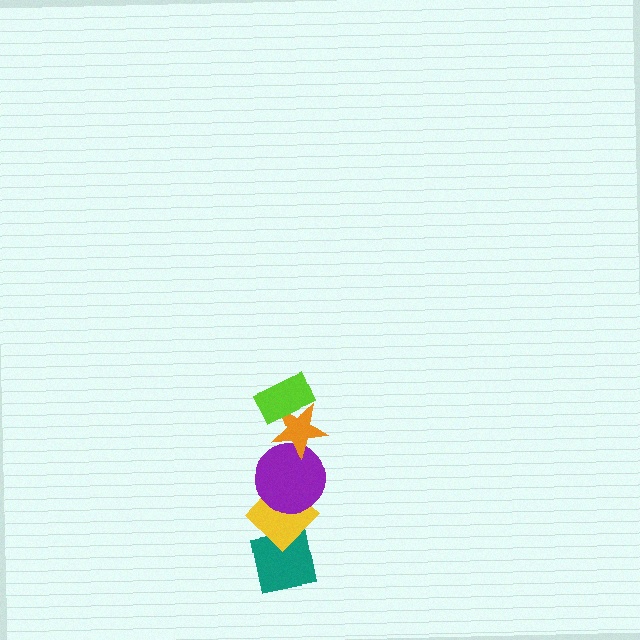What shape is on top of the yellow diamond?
The purple circle is on top of the yellow diamond.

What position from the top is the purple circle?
The purple circle is 3rd from the top.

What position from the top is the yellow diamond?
The yellow diamond is 4th from the top.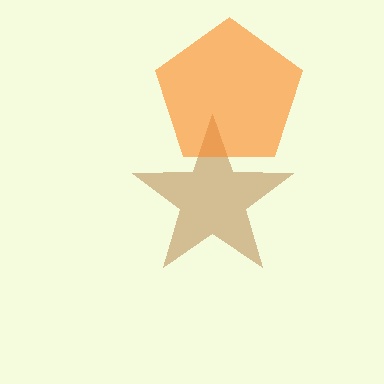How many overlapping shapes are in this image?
There are 2 overlapping shapes in the image.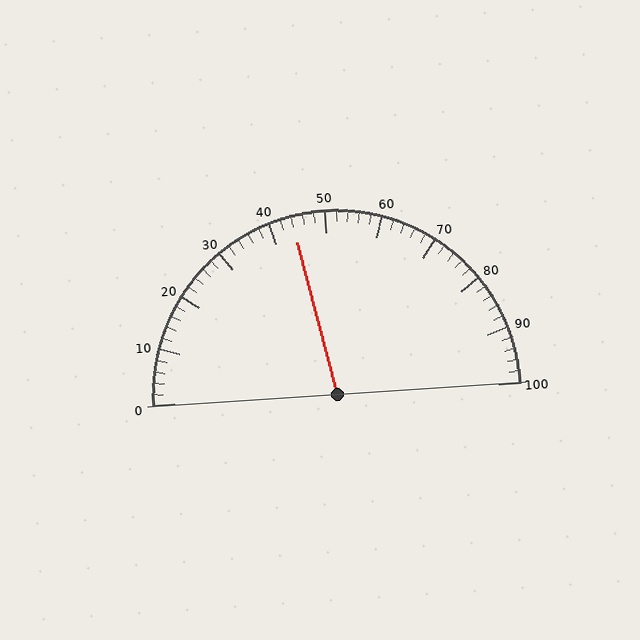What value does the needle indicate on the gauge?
The needle indicates approximately 44.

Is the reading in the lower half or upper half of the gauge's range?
The reading is in the lower half of the range (0 to 100).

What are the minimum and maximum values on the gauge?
The gauge ranges from 0 to 100.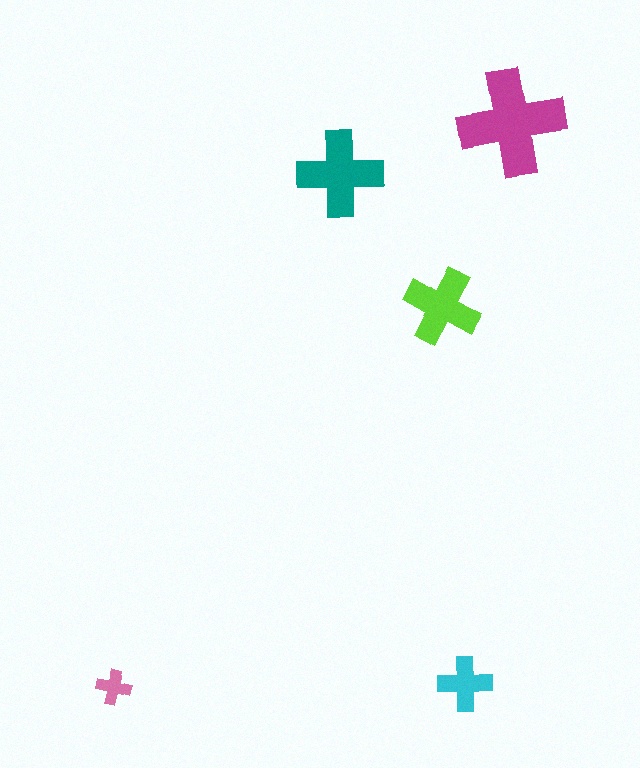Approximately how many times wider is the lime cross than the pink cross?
About 2 times wider.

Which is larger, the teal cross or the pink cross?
The teal one.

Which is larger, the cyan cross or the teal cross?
The teal one.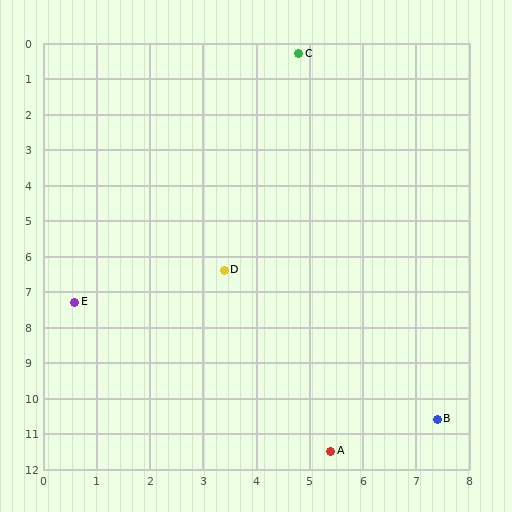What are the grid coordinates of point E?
Point E is at approximately (0.6, 7.3).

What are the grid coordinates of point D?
Point D is at approximately (3.4, 6.4).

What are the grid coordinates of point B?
Point B is at approximately (7.4, 10.6).